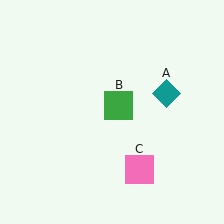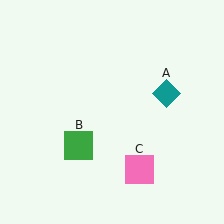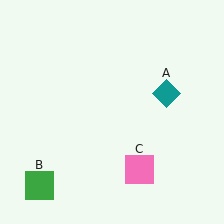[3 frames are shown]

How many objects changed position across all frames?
1 object changed position: green square (object B).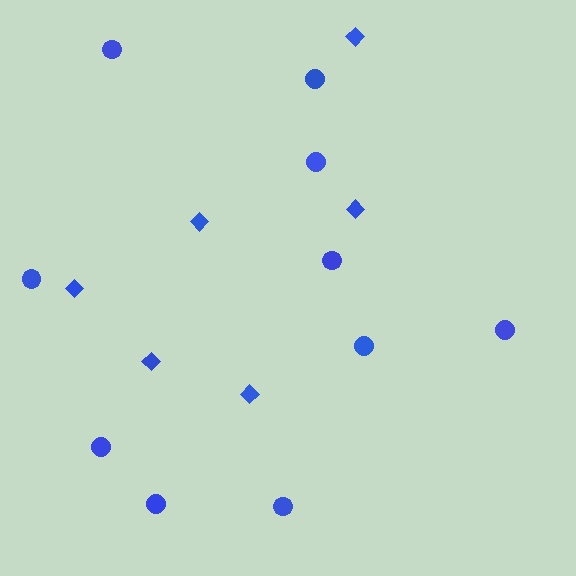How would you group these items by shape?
There are 2 groups: one group of circles (10) and one group of diamonds (6).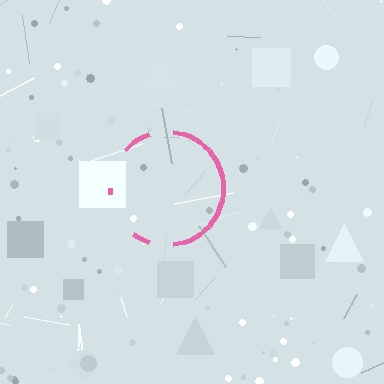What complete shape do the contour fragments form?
The contour fragments form a circle.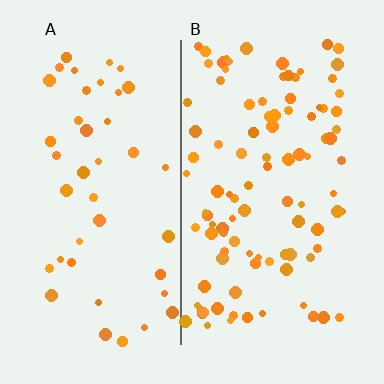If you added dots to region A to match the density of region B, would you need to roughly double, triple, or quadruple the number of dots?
Approximately double.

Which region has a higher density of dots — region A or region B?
B (the right).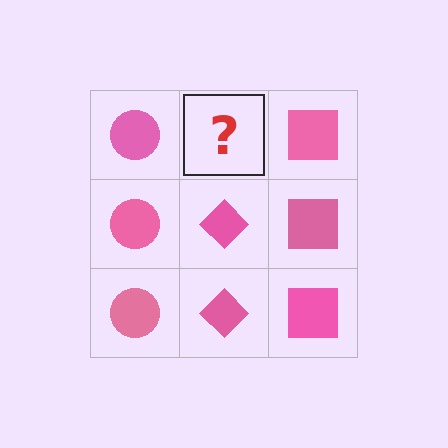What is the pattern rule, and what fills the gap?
The rule is that each column has a consistent shape. The gap should be filled with a pink diamond.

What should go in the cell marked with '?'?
The missing cell should contain a pink diamond.